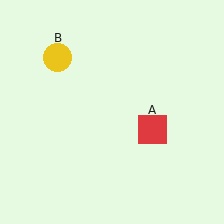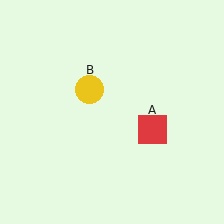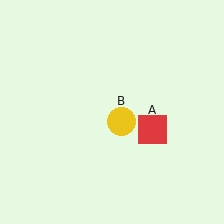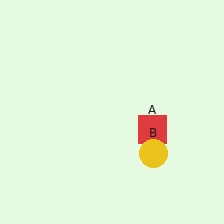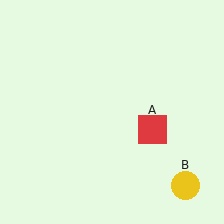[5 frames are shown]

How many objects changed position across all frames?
1 object changed position: yellow circle (object B).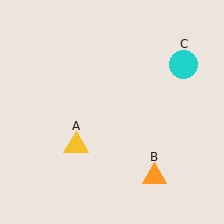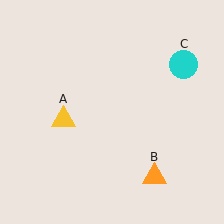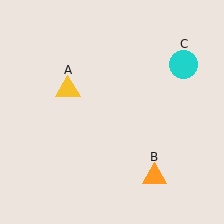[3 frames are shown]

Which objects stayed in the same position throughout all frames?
Orange triangle (object B) and cyan circle (object C) remained stationary.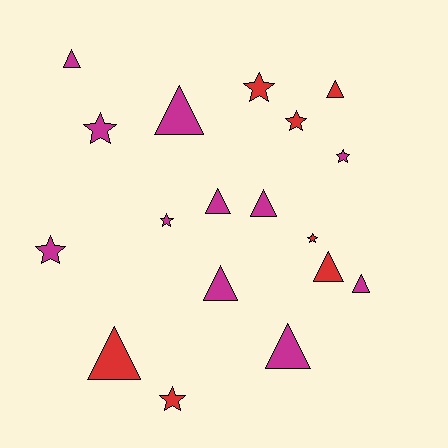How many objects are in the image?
There are 18 objects.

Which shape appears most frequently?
Triangle, with 10 objects.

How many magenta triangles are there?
There are 7 magenta triangles.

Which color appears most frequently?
Magenta, with 11 objects.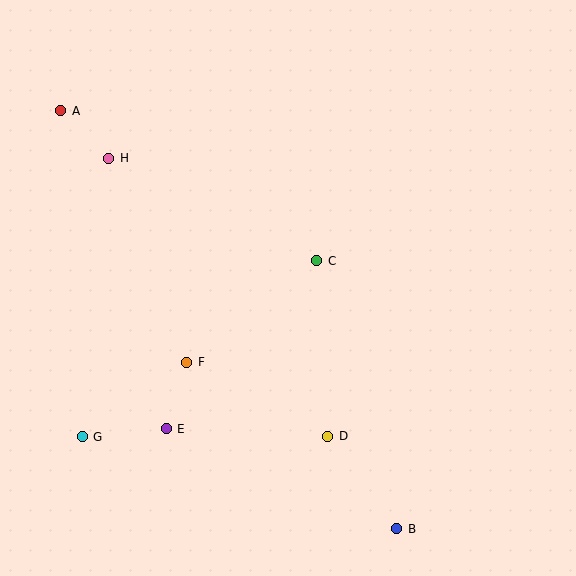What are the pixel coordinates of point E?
Point E is at (166, 429).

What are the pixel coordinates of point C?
Point C is at (317, 261).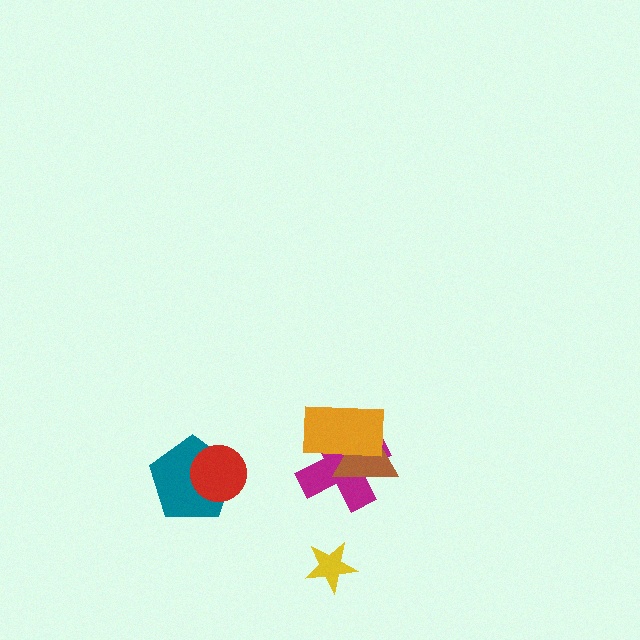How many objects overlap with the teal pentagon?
1 object overlaps with the teal pentagon.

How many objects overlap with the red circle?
1 object overlaps with the red circle.